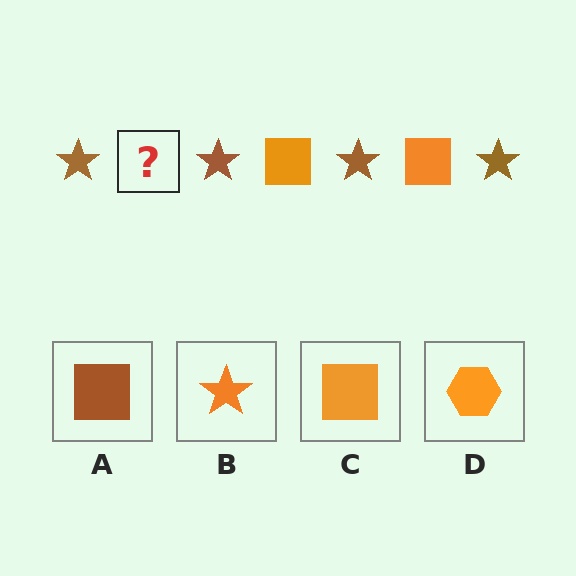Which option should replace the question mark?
Option C.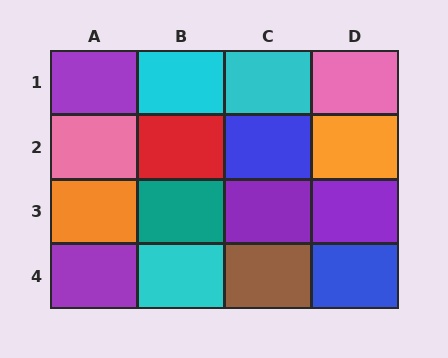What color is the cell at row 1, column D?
Pink.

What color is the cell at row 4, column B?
Cyan.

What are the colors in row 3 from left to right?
Orange, teal, purple, purple.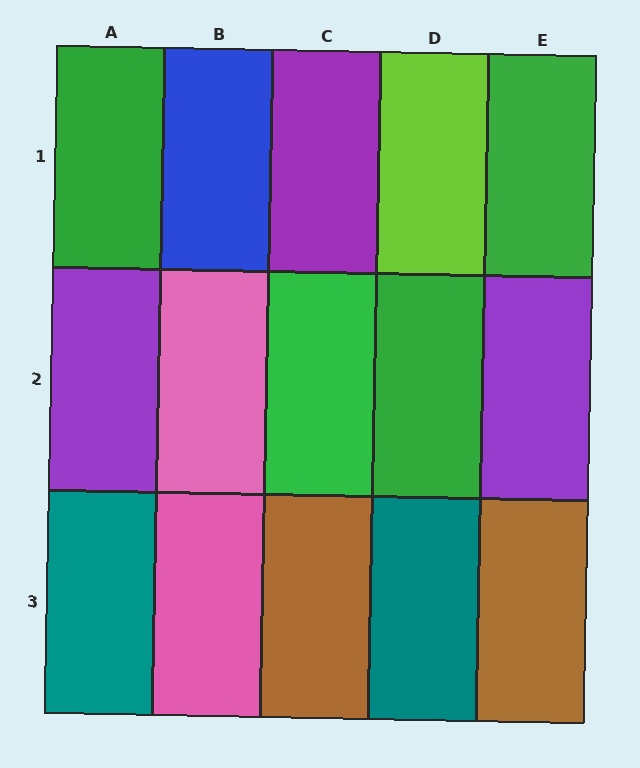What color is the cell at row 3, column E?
Brown.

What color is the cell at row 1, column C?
Purple.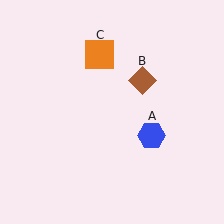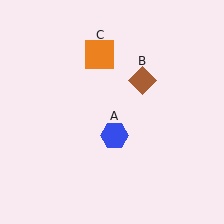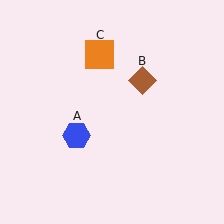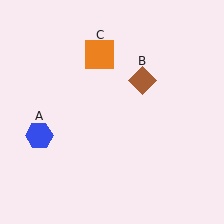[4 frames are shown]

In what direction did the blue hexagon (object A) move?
The blue hexagon (object A) moved left.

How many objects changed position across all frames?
1 object changed position: blue hexagon (object A).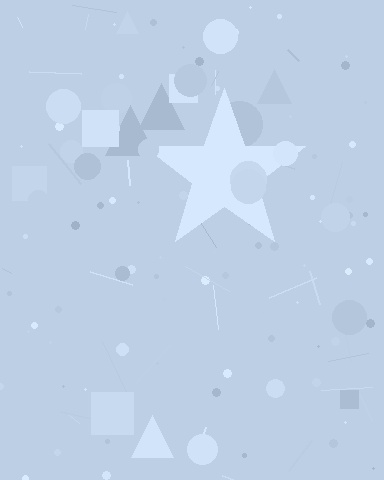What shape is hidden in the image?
A star is hidden in the image.